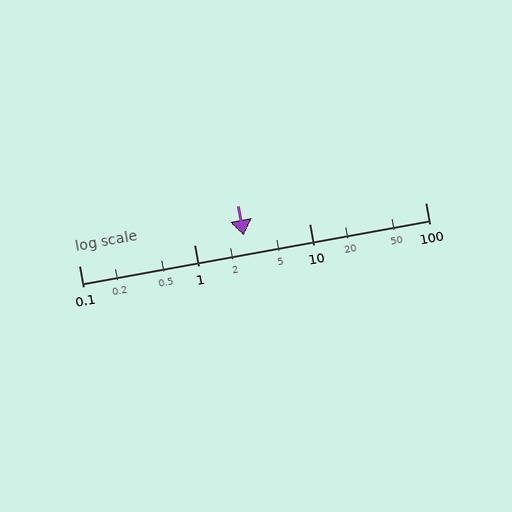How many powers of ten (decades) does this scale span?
The scale spans 3 decades, from 0.1 to 100.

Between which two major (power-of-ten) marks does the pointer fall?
The pointer is between 1 and 10.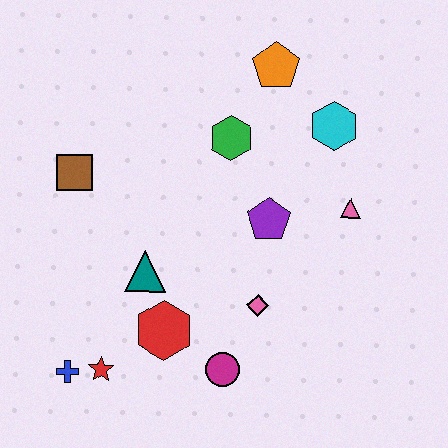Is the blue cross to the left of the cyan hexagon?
Yes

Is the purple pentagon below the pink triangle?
Yes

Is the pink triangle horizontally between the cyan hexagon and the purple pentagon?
No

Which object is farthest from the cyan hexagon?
The blue cross is farthest from the cyan hexagon.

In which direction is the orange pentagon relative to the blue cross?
The orange pentagon is above the blue cross.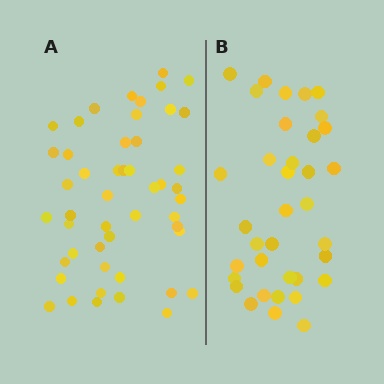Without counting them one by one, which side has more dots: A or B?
Region A (the left region) has more dots.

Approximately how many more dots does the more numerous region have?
Region A has approximately 15 more dots than region B.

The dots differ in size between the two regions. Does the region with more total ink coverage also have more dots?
No. Region B has more total ink coverage because its dots are larger, but region A actually contains more individual dots. Total area can be misleading — the number of items is what matters here.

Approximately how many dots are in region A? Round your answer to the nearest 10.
About 50 dots. (The exact count is 49, which rounds to 50.)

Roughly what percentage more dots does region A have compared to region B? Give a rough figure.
About 35% more.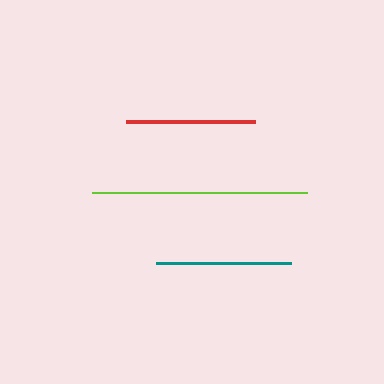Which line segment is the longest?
The lime line is the longest at approximately 215 pixels.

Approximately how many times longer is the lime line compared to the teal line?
The lime line is approximately 1.6 times the length of the teal line.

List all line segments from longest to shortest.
From longest to shortest: lime, teal, red.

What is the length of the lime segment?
The lime segment is approximately 215 pixels long.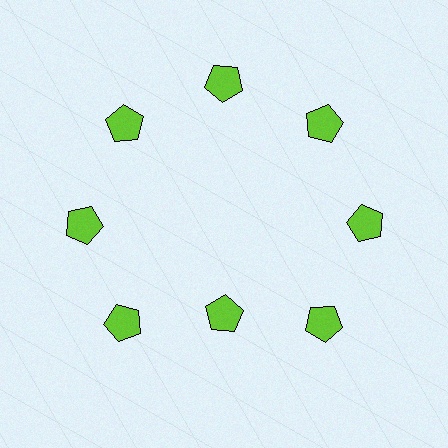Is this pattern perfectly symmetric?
No. The 8 lime pentagons are arranged in a ring, but one element near the 6 o'clock position is pulled inward toward the center, breaking the 8-fold rotational symmetry.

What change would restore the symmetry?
The symmetry would be restored by moving it outward, back onto the ring so that all 8 pentagons sit at equal angles and equal distance from the center.